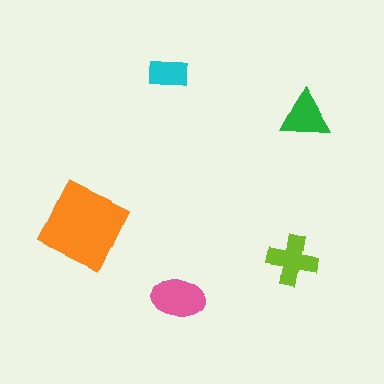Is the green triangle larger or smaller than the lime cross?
Smaller.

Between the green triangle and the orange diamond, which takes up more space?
The orange diamond.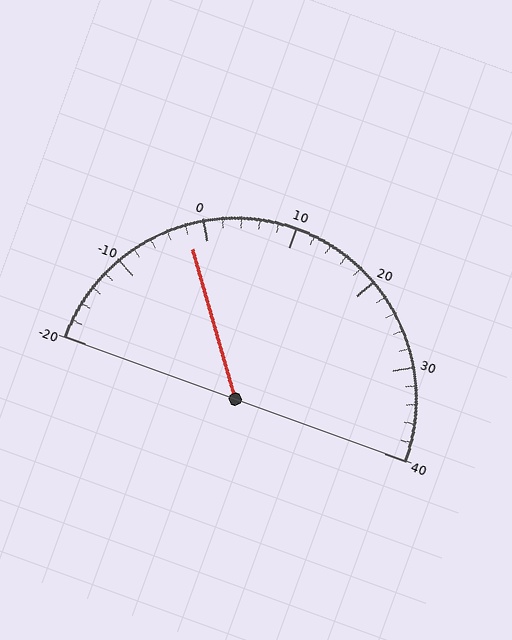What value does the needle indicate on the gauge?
The needle indicates approximately -2.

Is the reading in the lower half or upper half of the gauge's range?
The reading is in the lower half of the range (-20 to 40).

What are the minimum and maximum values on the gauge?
The gauge ranges from -20 to 40.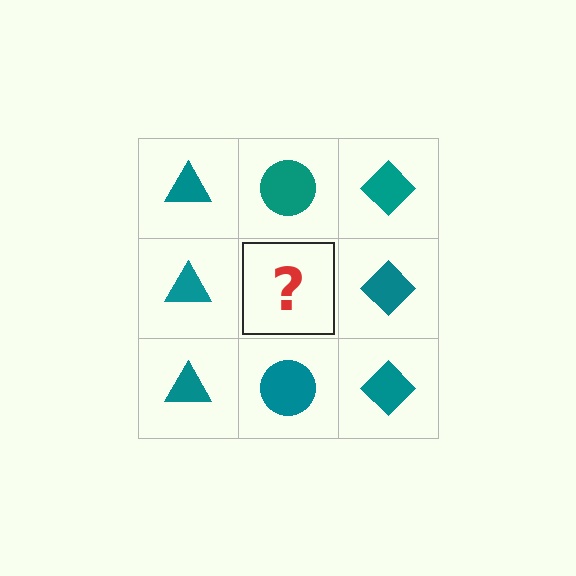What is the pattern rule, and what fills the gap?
The rule is that each column has a consistent shape. The gap should be filled with a teal circle.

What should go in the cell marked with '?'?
The missing cell should contain a teal circle.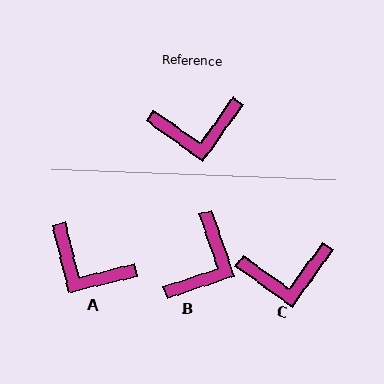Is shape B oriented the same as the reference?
No, it is off by about 54 degrees.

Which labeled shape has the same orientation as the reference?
C.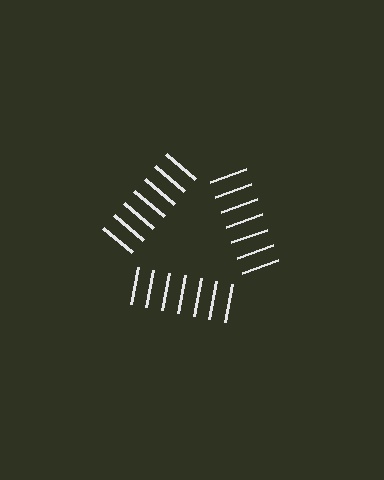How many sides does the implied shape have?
3 sides — the line-ends trace a triangle.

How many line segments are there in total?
21 — 7 along each of the 3 edges.